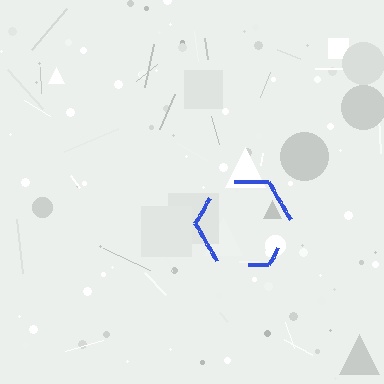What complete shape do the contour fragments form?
The contour fragments form a hexagon.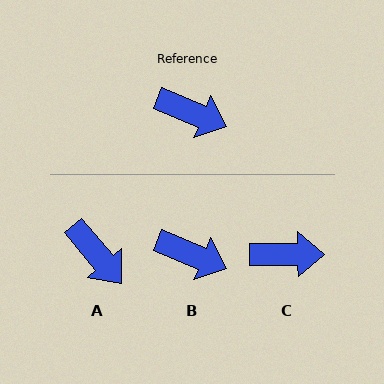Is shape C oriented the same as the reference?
No, it is off by about 23 degrees.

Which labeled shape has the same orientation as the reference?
B.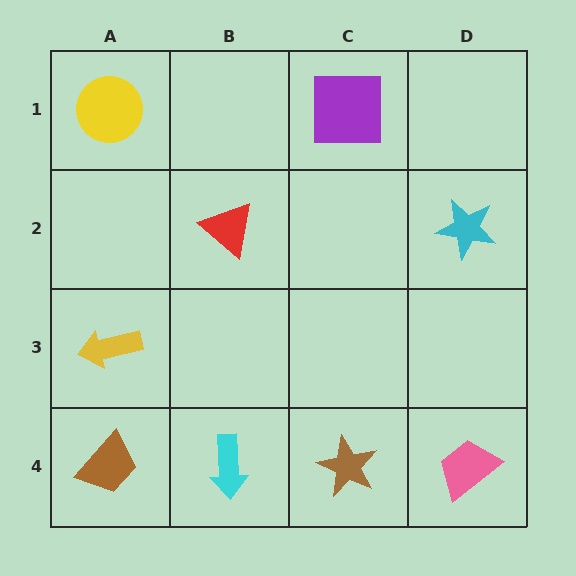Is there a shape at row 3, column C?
No, that cell is empty.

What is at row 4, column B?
A cyan arrow.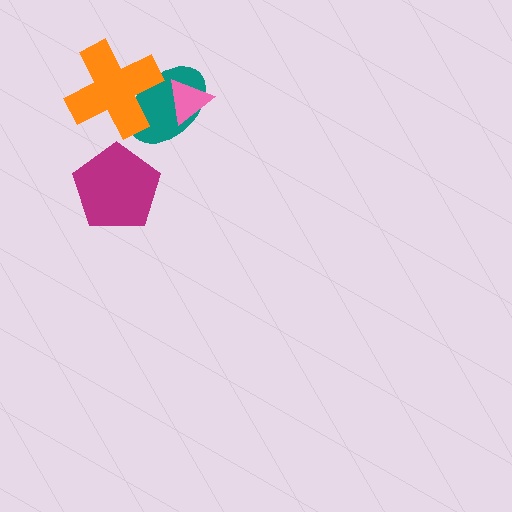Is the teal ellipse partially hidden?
Yes, it is partially covered by another shape.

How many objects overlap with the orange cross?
1 object overlaps with the orange cross.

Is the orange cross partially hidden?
No, no other shape covers it.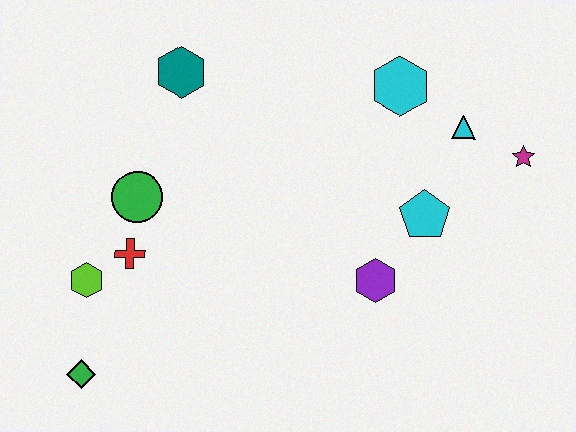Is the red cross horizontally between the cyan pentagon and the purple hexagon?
No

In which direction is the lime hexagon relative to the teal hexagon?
The lime hexagon is below the teal hexagon.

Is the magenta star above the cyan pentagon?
Yes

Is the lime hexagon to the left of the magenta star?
Yes